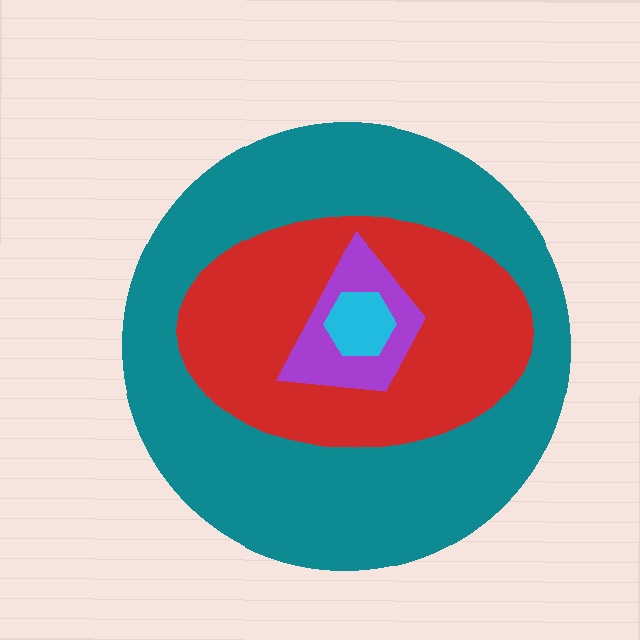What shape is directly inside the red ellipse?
The purple trapezoid.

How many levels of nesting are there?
4.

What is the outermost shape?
The teal circle.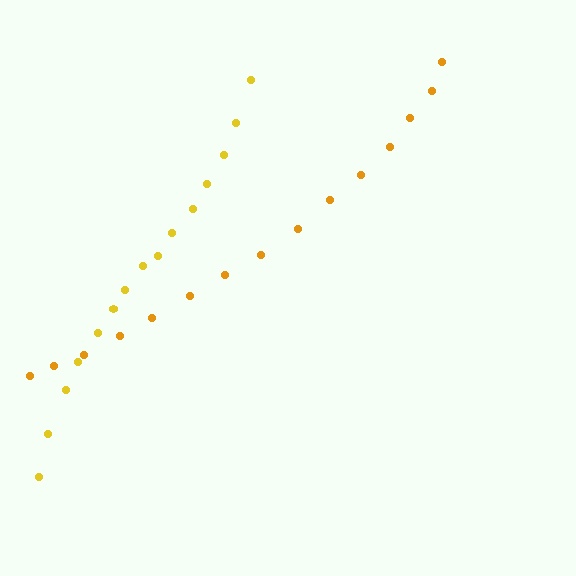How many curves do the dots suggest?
There are 2 distinct paths.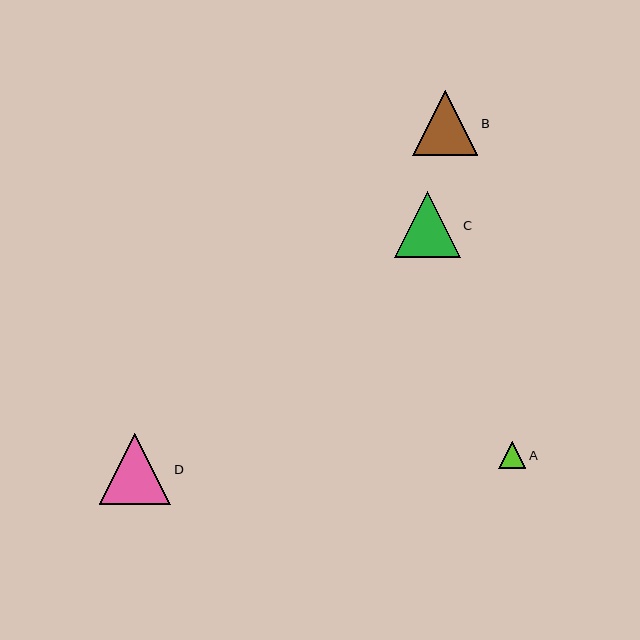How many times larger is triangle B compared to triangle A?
Triangle B is approximately 2.4 times the size of triangle A.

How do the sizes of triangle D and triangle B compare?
Triangle D and triangle B are approximately the same size.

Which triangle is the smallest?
Triangle A is the smallest with a size of approximately 27 pixels.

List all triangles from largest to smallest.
From largest to smallest: D, C, B, A.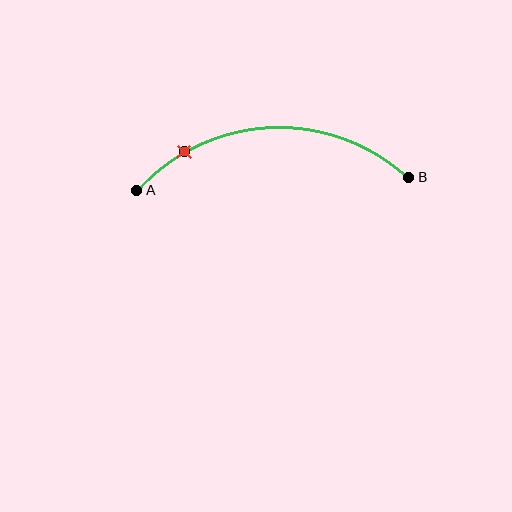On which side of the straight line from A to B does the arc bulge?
The arc bulges above the straight line connecting A and B.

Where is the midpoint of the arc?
The arc midpoint is the point on the curve farthest from the straight line joining A and B. It sits above that line.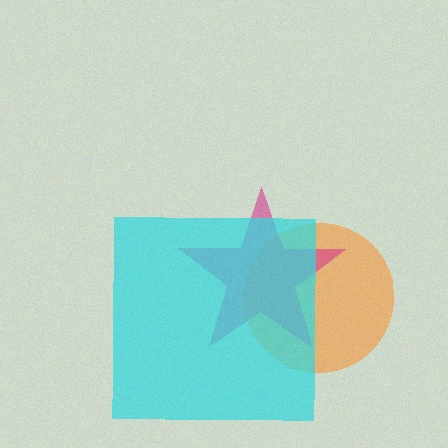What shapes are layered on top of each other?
The layered shapes are: an orange circle, a magenta star, a cyan square.